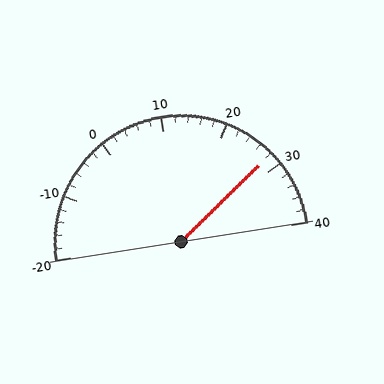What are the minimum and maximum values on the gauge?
The gauge ranges from -20 to 40.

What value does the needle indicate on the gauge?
The needle indicates approximately 28.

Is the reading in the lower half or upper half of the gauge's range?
The reading is in the upper half of the range (-20 to 40).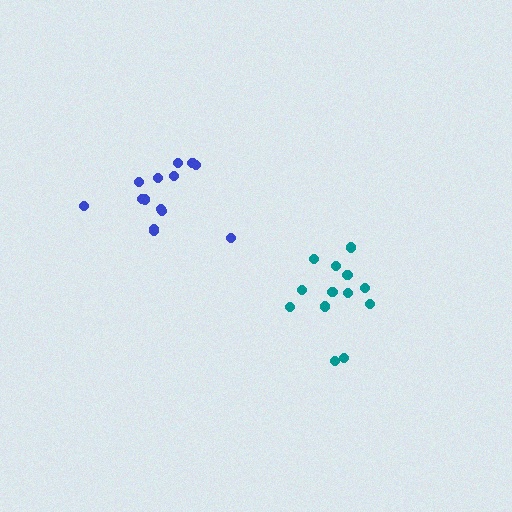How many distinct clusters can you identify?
There are 2 distinct clusters.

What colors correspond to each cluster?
The clusters are colored: teal, blue.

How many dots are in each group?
Group 1: 13 dots, Group 2: 14 dots (27 total).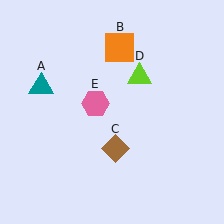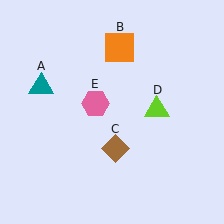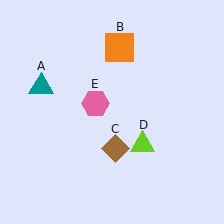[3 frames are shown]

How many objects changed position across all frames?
1 object changed position: lime triangle (object D).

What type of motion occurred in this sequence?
The lime triangle (object D) rotated clockwise around the center of the scene.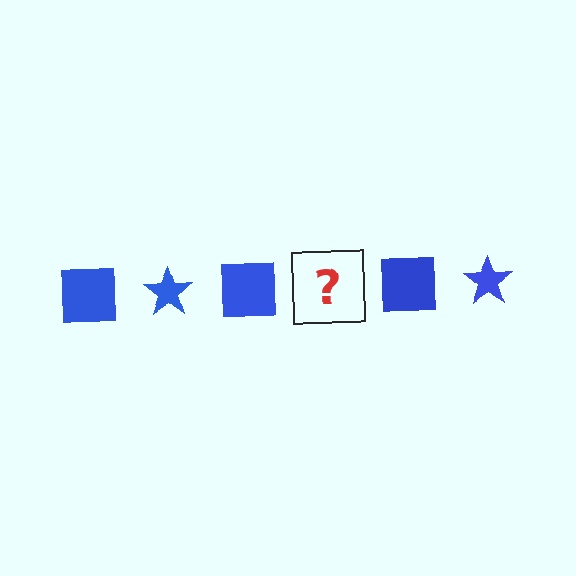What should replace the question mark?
The question mark should be replaced with a blue star.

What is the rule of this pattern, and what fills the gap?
The rule is that the pattern cycles through square, star shapes in blue. The gap should be filled with a blue star.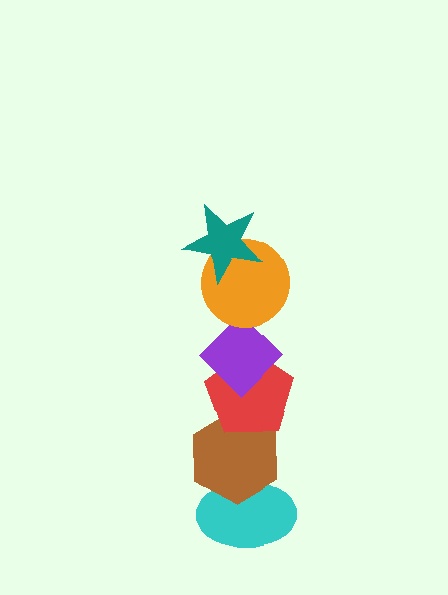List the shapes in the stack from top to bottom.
From top to bottom: the teal star, the orange circle, the purple diamond, the red pentagon, the brown hexagon, the cyan ellipse.